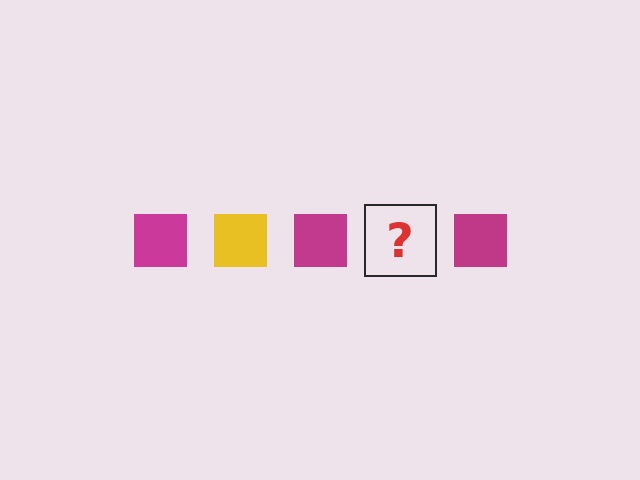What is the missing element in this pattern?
The missing element is a yellow square.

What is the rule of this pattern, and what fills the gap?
The rule is that the pattern cycles through magenta, yellow squares. The gap should be filled with a yellow square.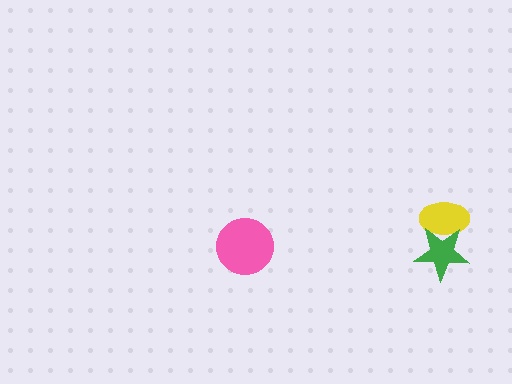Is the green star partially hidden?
No, no other shape covers it.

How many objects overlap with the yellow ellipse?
1 object overlaps with the yellow ellipse.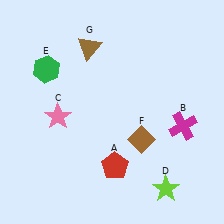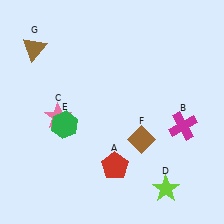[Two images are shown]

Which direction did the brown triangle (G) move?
The brown triangle (G) moved left.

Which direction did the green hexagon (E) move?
The green hexagon (E) moved down.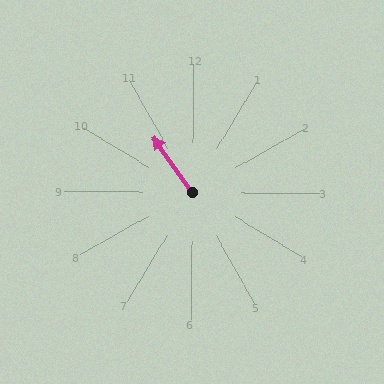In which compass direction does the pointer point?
Northwest.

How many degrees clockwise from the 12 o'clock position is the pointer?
Approximately 325 degrees.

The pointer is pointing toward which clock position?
Roughly 11 o'clock.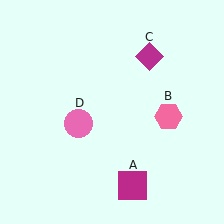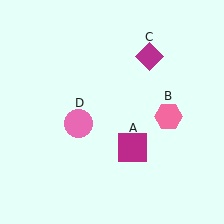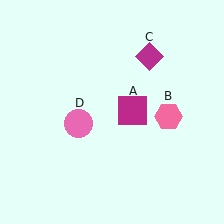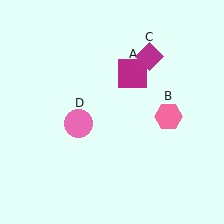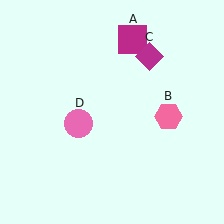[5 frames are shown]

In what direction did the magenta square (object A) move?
The magenta square (object A) moved up.